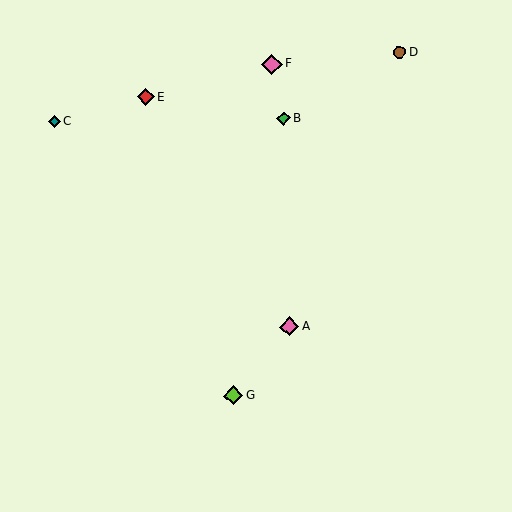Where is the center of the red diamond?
The center of the red diamond is at (146, 97).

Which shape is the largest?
The pink diamond (labeled F) is the largest.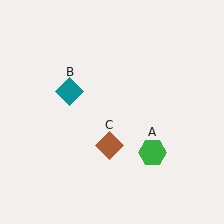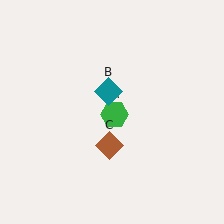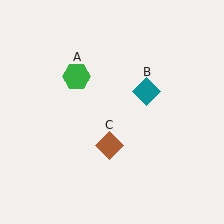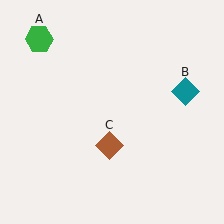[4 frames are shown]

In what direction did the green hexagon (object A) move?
The green hexagon (object A) moved up and to the left.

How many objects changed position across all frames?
2 objects changed position: green hexagon (object A), teal diamond (object B).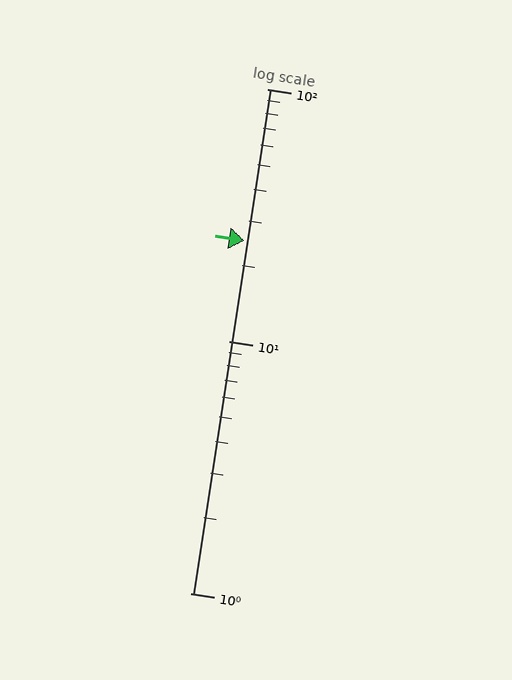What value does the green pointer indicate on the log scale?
The pointer indicates approximately 25.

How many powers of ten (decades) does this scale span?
The scale spans 2 decades, from 1 to 100.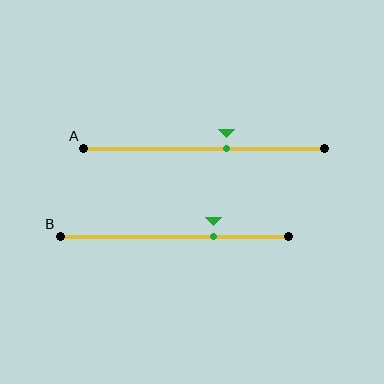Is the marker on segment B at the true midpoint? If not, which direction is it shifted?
No, the marker on segment B is shifted to the right by about 17% of the segment length.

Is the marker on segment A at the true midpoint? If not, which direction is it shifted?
No, the marker on segment A is shifted to the right by about 9% of the segment length.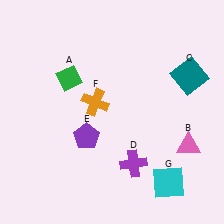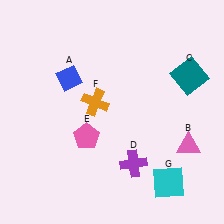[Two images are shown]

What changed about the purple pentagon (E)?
In Image 1, E is purple. In Image 2, it changed to pink.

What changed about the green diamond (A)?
In Image 1, A is green. In Image 2, it changed to blue.